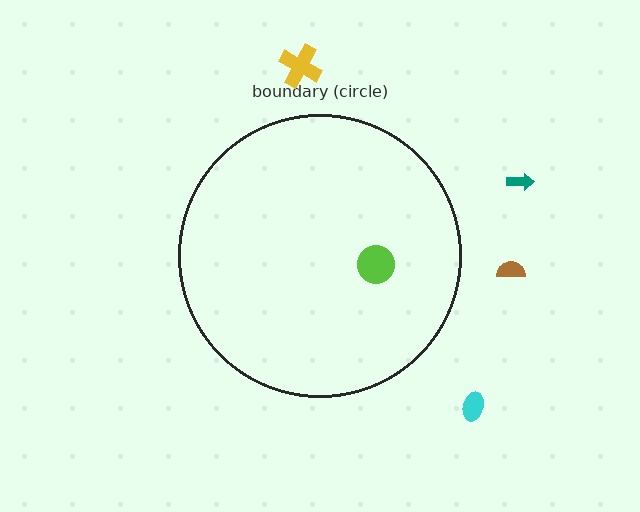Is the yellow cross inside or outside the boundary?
Outside.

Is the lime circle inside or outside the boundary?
Inside.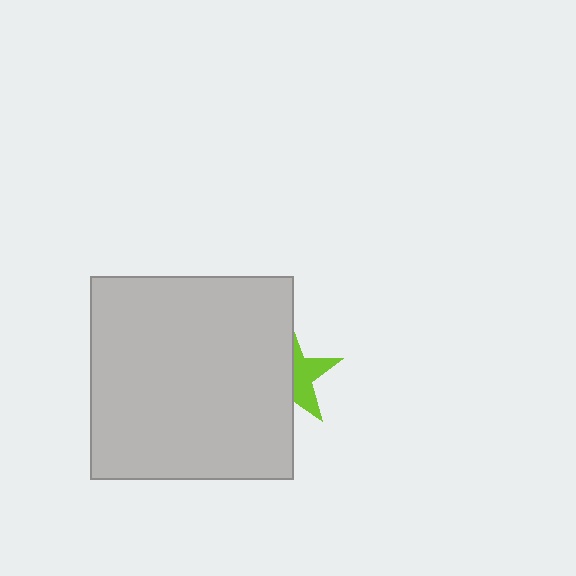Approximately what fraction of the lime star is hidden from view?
Roughly 57% of the lime star is hidden behind the light gray square.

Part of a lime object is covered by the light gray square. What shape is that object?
It is a star.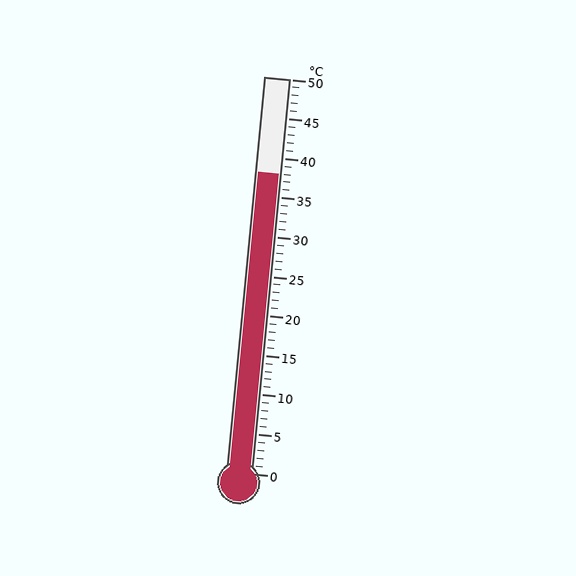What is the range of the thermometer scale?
The thermometer scale ranges from 0°C to 50°C.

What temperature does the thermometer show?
The thermometer shows approximately 38°C.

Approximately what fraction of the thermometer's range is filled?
The thermometer is filled to approximately 75% of its range.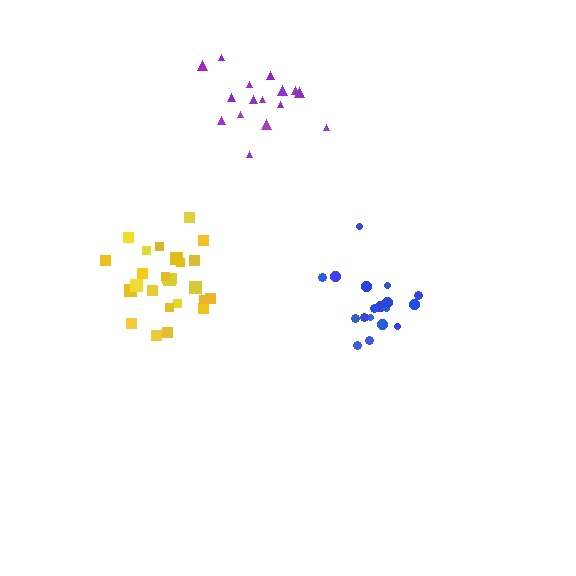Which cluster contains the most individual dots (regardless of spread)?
Yellow (26).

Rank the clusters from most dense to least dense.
yellow, blue, purple.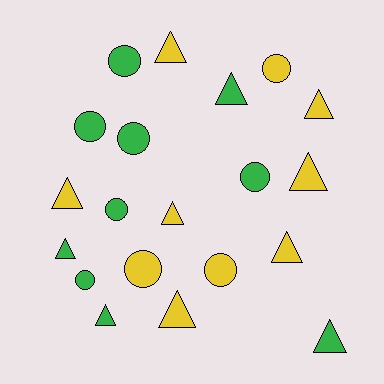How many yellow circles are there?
There are 3 yellow circles.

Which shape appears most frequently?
Triangle, with 11 objects.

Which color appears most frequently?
Yellow, with 10 objects.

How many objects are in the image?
There are 20 objects.